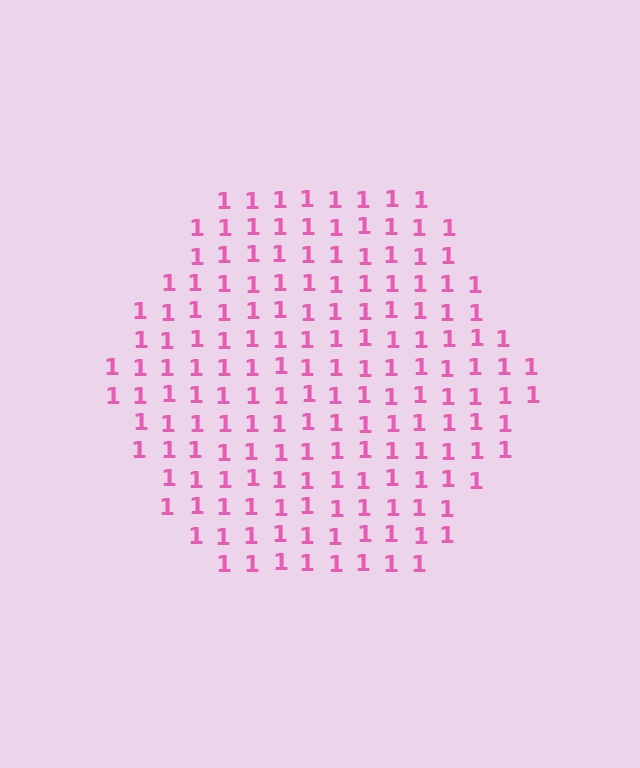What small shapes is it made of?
It is made of small digit 1's.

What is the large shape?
The large shape is a hexagon.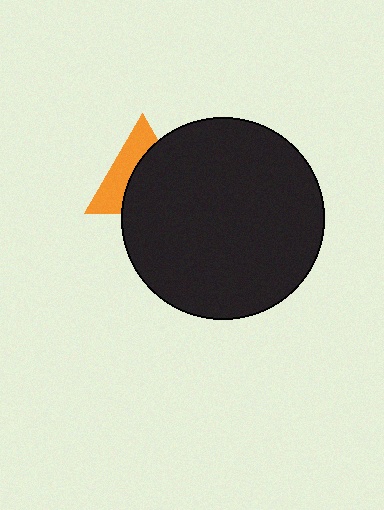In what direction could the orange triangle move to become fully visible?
The orange triangle could move left. That would shift it out from behind the black circle entirely.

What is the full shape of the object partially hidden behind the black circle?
The partially hidden object is an orange triangle.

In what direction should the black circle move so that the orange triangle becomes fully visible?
The black circle should move right. That is the shortest direction to clear the overlap and leave the orange triangle fully visible.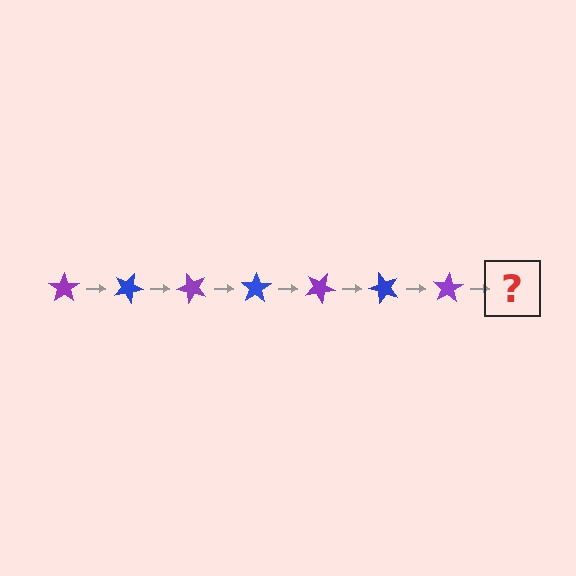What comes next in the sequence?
The next element should be a blue star, rotated 175 degrees from the start.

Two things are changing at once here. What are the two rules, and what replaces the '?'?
The two rules are that it rotates 25 degrees each step and the color cycles through purple and blue. The '?' should be a blue star, rotated 175 degrees from the start.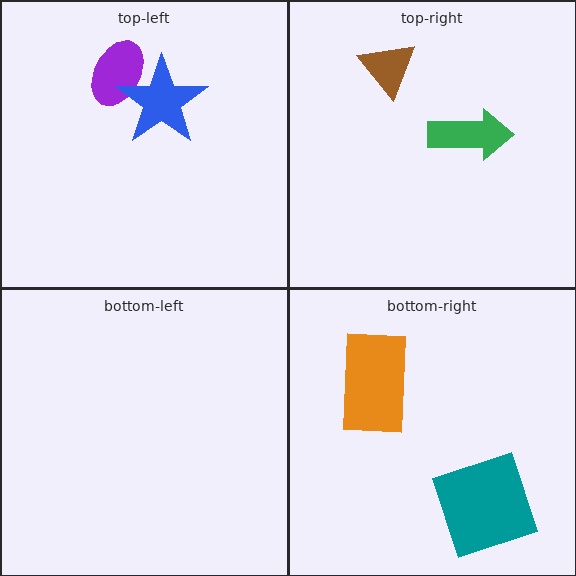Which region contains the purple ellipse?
The top-left region.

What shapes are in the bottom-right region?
The teal square, the orange rectangle.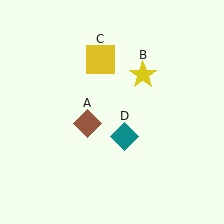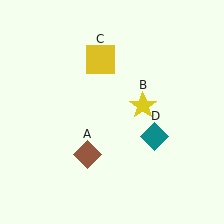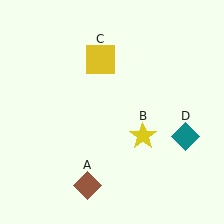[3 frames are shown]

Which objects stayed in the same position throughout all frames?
Yellow square (object C) remained stationary.